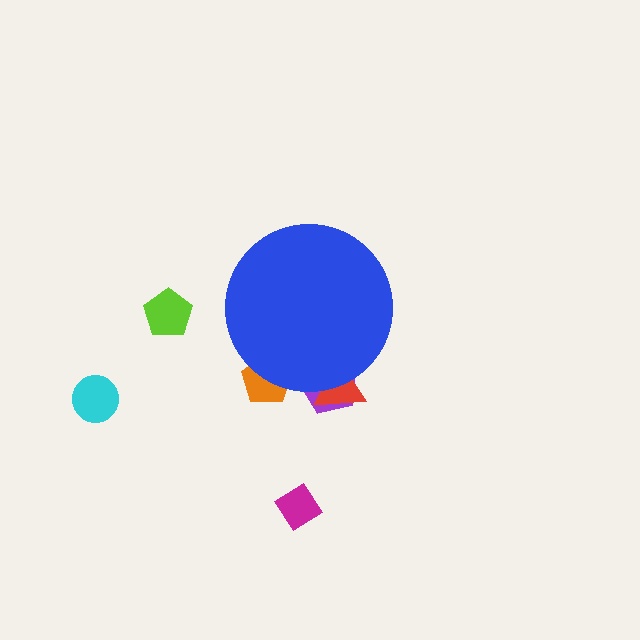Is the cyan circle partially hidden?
No, the cyan circle is fully visible.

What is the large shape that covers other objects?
A blue circle.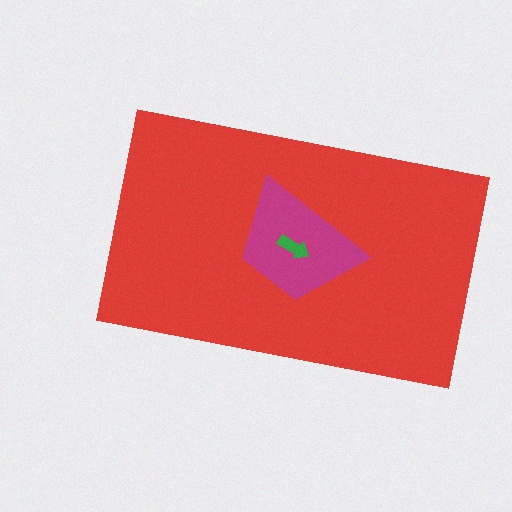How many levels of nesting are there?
3.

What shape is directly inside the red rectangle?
The magenta trapezoid.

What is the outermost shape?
The red rectangle.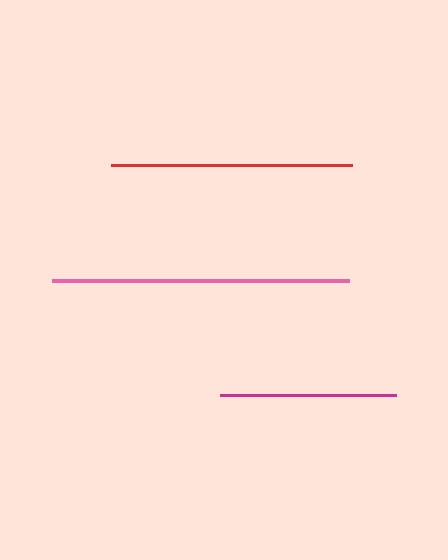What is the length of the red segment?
The red segment is approximately 241 pixels long.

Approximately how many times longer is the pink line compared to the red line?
The pink line is approximately 1.2 times the length of the red line.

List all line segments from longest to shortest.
From longest to shortest: pink, red, magenta.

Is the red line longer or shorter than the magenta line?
The red line is longer than the magenta line.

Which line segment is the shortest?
The magenta line is the shortest at approximately 176 pixels.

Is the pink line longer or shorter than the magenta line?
The pink line is longer than the magenta line.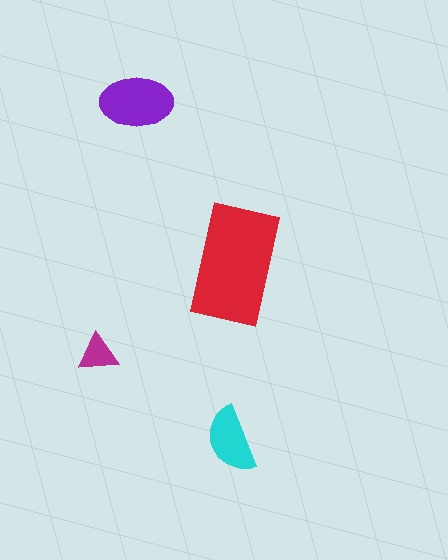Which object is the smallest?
The magenta triangle.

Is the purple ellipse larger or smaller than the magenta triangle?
Larger.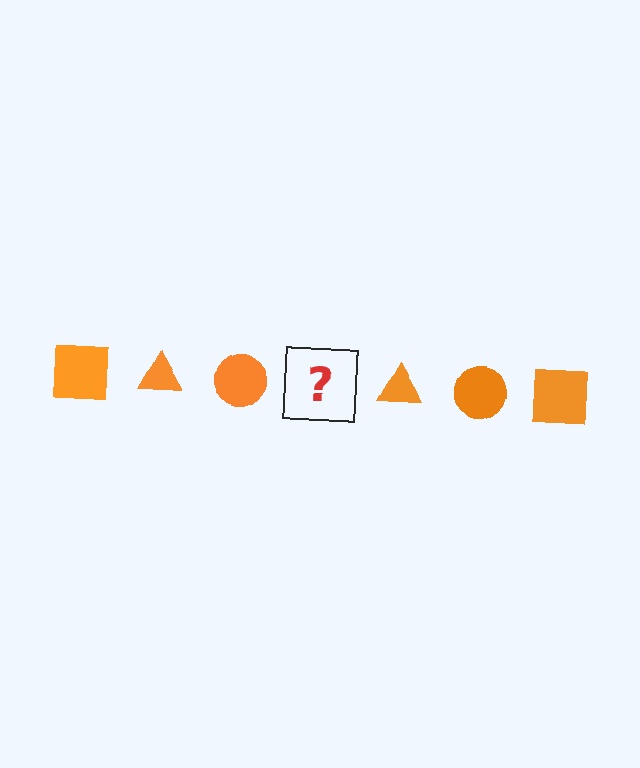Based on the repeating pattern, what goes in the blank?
The blank should be an orange square.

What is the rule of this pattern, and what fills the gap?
The rule is that the pattern cycles through square, triangle, circle shapes in orange. The gap should be filled with an orange square.